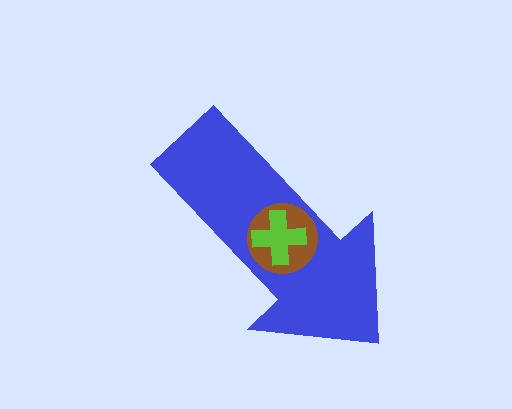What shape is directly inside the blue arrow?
The brown circle.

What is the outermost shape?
The blue arrow.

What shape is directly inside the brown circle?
The lime cross.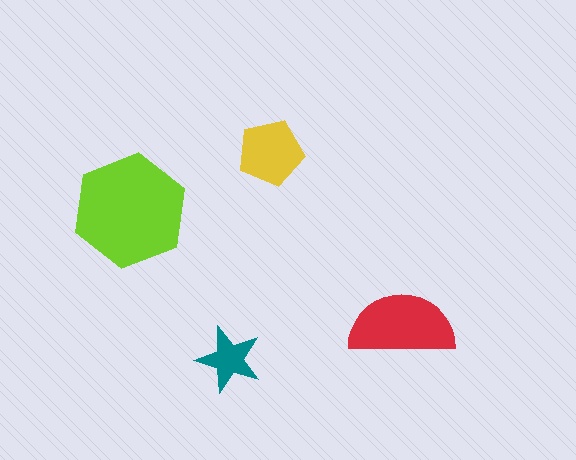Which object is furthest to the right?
The red semicircle is rightmost.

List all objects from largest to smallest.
The lime hexagon, the red semicircle, the yellow pentagon, the teal star.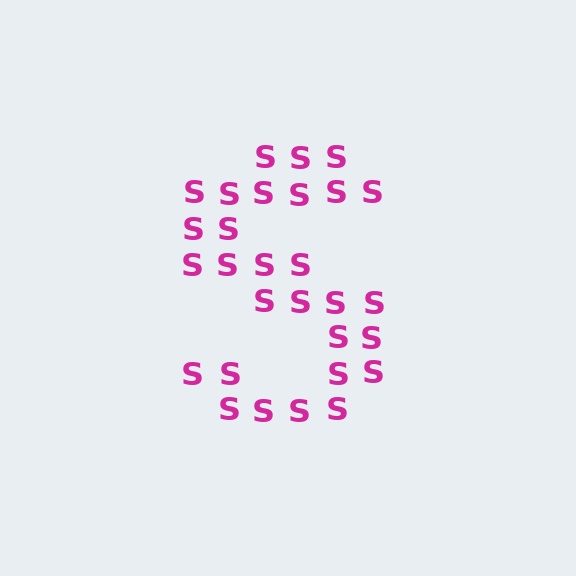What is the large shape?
The large shape is the letter S.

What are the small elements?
The small elements are letter S's.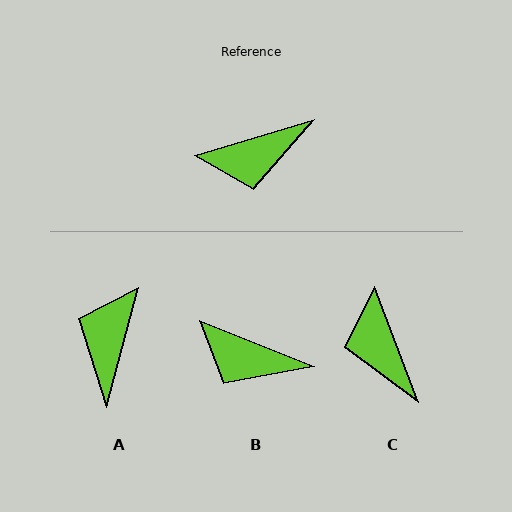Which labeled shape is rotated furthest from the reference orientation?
A, about 122 degrees away.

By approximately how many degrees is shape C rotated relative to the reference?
Approximately 85 degrees clockwise.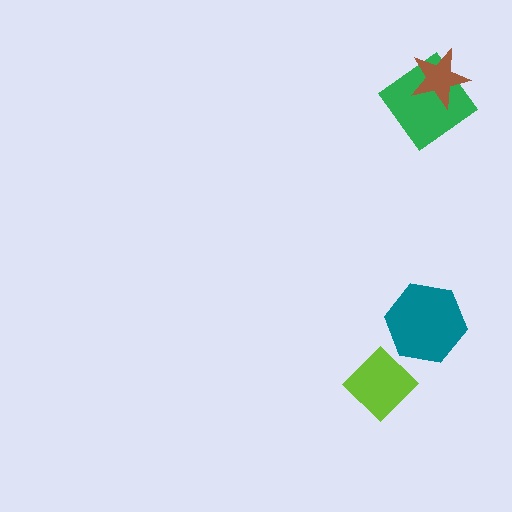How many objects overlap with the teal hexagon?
0 objects overlap with the teal hexagon.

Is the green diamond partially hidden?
Yes, it is partially covered by another shape.